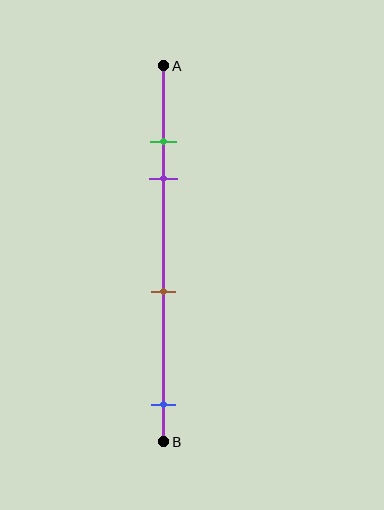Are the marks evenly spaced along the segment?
No, the marks are not evenly spaced.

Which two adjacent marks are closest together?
The green and purple marks are the closest adjacent pair.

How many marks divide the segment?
There are 4 marks dividing the segment.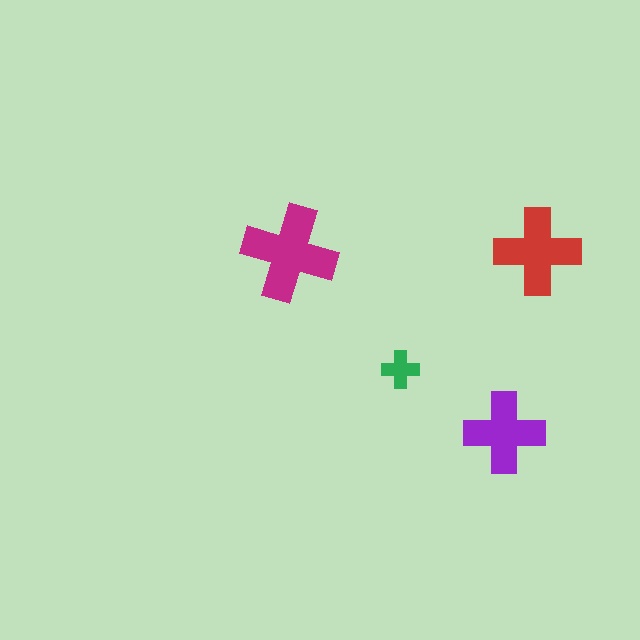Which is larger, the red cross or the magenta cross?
The magenta one.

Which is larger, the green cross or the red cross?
The red one.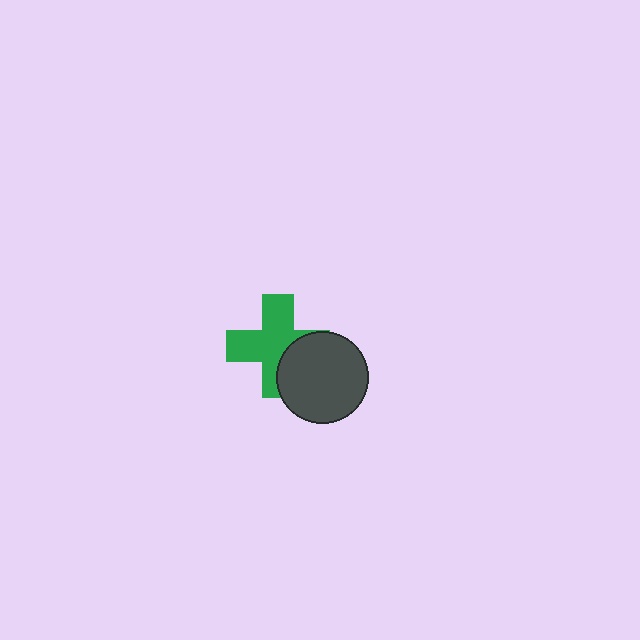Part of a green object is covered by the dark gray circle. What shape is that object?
It is a cross.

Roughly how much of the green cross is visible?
Most of it is visible (roughly 69%).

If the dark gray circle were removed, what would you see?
You would see the complete green cross.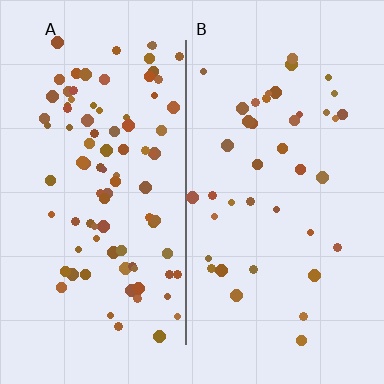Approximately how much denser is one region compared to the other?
Approximately 2.2× — region A over region B.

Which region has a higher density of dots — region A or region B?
A (the left).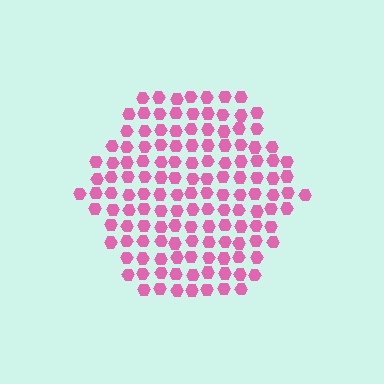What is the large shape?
The large shape is a hexagon.